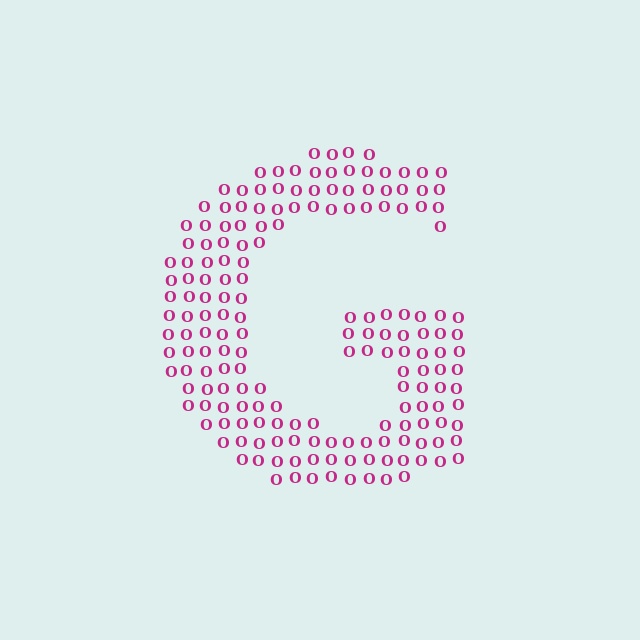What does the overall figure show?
The overall figure shows the letter G.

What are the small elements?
The small elements are letter O's.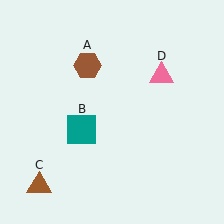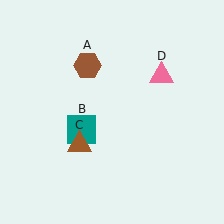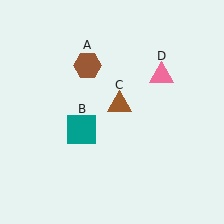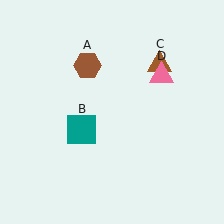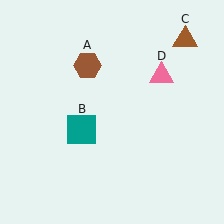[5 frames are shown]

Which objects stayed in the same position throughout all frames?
Brown hexagon (object A) and teal square (object B) and pink triangle (object D) remained stationary.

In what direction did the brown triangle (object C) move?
The brown triangle (object C) moved up and to the right.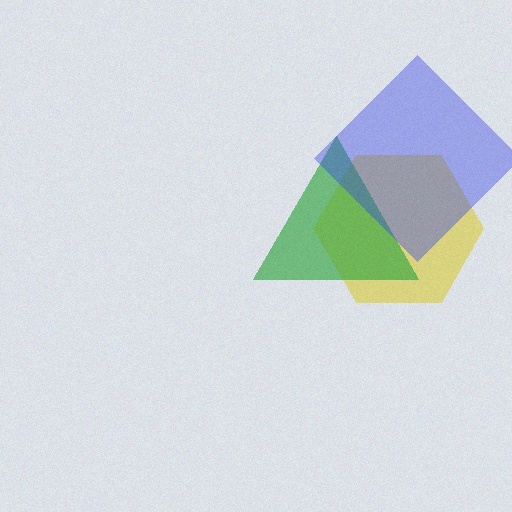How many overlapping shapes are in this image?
There are 3 overlapping shapes in the image.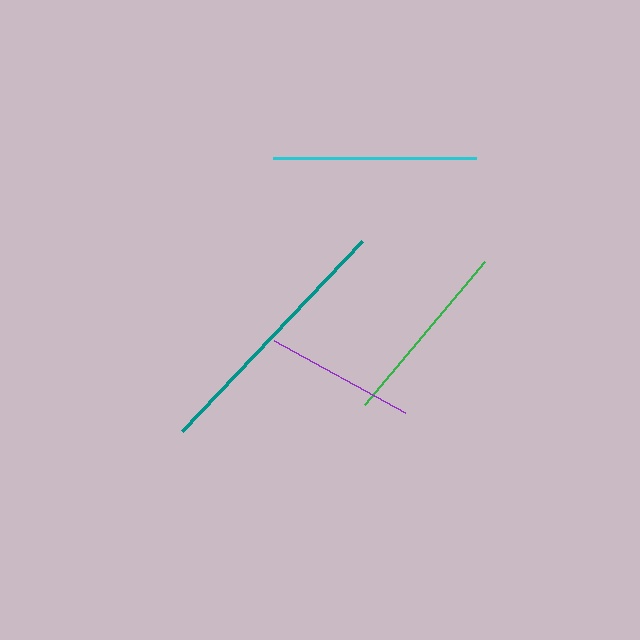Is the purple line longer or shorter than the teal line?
The teal line is longer than the purple line.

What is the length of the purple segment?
The purple segment is approximately 150 pixels long.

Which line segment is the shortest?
The purple line is the shortest at approximately 150 pixels.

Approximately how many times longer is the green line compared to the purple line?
The green line is approximately 1.2 times the length of the purple line.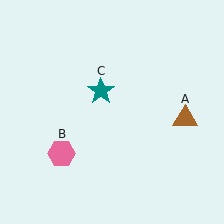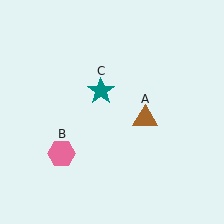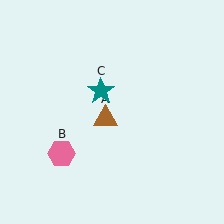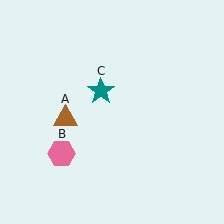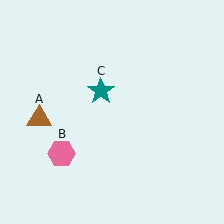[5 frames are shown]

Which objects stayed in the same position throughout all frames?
Pink hexagon (object B) and teal star (object C) remained stationary.